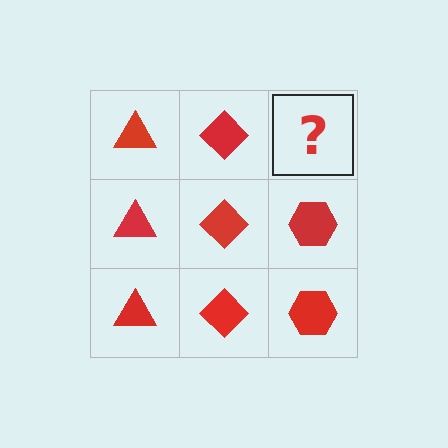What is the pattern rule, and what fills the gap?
The rule is that each column has a consistent shape. The gap should be filled with a red hexagon.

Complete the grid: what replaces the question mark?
The question mark should be replaced with a red hexagon.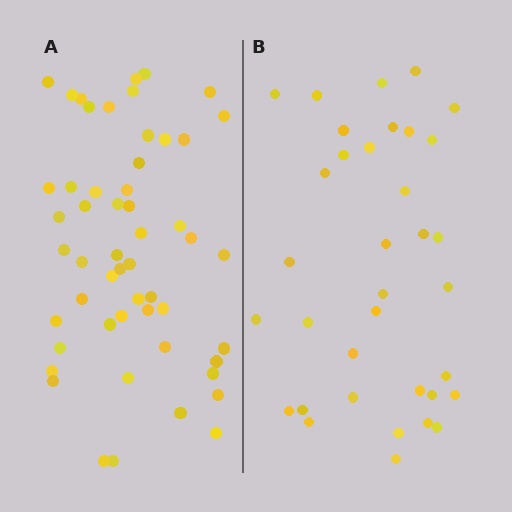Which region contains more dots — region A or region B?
Region A (the left region) has more dots.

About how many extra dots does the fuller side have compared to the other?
Region A has approximately 20 more dots than region B.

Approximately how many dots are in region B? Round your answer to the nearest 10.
About 40 dots. (The exact count is 35, which rounds to 40.)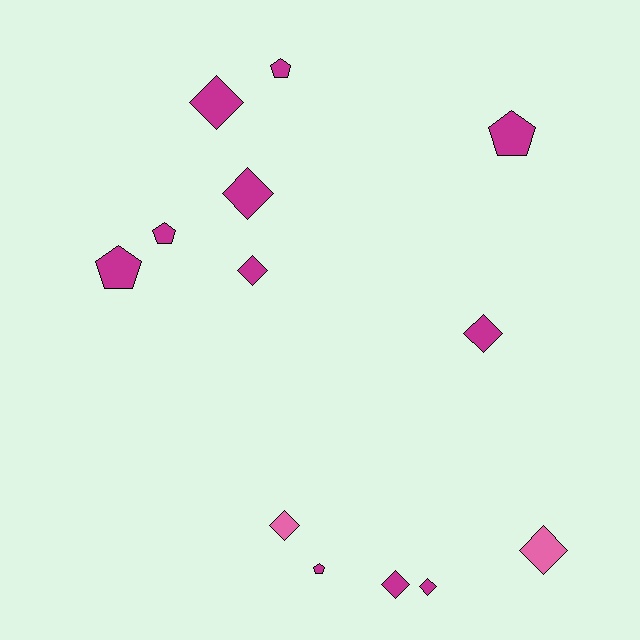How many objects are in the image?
There are 13 objects.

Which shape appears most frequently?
Diamond, with 8 objects.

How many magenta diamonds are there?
There are 6 magenta diamonds.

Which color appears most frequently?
Magenta, with 11 objects.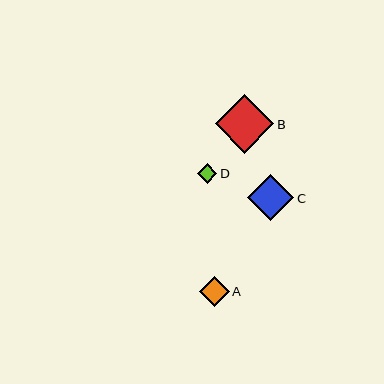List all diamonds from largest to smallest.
From largest to smallest: B, C, A, D.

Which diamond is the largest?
Diamond B is the largest with a size of approximately 59 pixels.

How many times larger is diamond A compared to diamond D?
Diamond A is approximately 1.5 times the size of diamond D.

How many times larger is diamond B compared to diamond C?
Diamond B is approximately 1.3 times the size of diamond C.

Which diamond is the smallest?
Diamond D is the smallest with a size of approximately 20 pixels.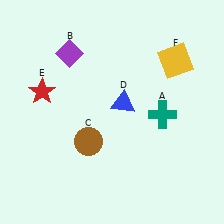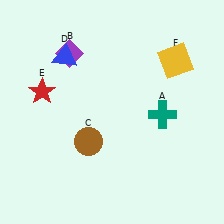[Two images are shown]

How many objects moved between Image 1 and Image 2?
1 object moved between the two images.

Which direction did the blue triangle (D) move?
The blue triangle (D) moved left.